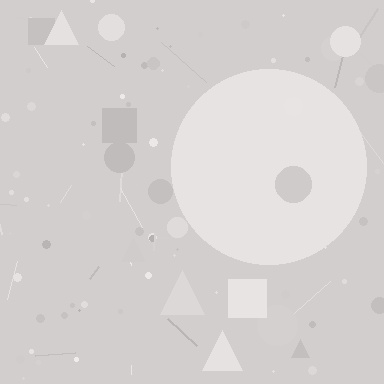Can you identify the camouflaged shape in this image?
The camouflaged shape is a circle.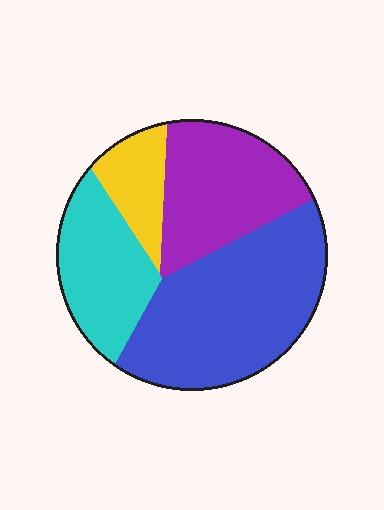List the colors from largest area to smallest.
From largest to smallest: blue, purple, cyan, yellow.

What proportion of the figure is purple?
Purple covers 26% of the figure.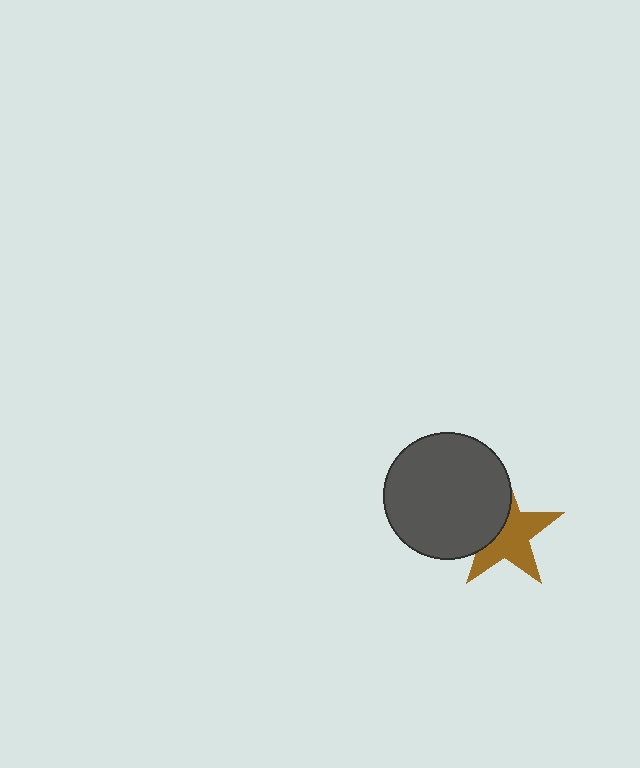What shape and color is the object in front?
The object in front is a dark gray circle.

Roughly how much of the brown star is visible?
About half of it is visible (roughly 61%).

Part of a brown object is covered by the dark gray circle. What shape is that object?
It is a star.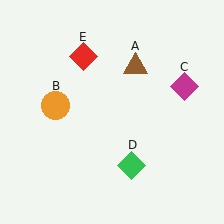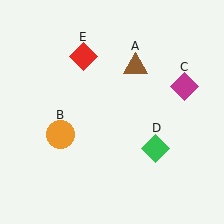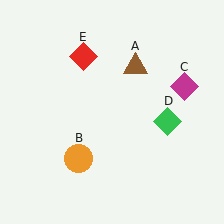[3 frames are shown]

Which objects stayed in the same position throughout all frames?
Brown triangle (object A) and magenta diamond (object C) and red diamond (object E) remained stationary.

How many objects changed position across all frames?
2 objects changed position: orange circle (object B), green diamond (object D).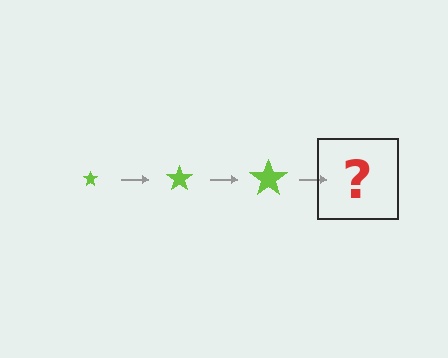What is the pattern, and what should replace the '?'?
The pattern is that the star gets progressively larger each step. The '?' should be a lime star, larger than the previous one.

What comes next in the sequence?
The next element should be a lime star, larger than the previous one.